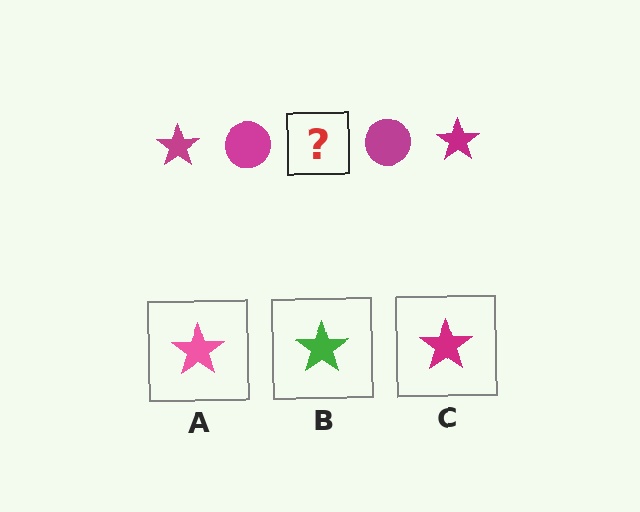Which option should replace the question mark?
Option C.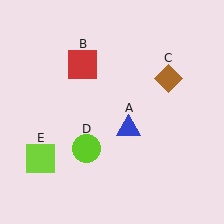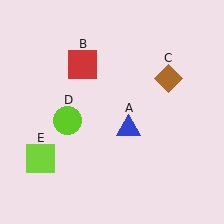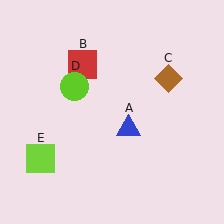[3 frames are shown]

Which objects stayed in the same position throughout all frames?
Blue triangle (object A) and red square (object B) and brown diamond (object C) and lime square (object E) remained stationary.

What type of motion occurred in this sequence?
The lime circle (object D) rotated clockwise around the center of the scene.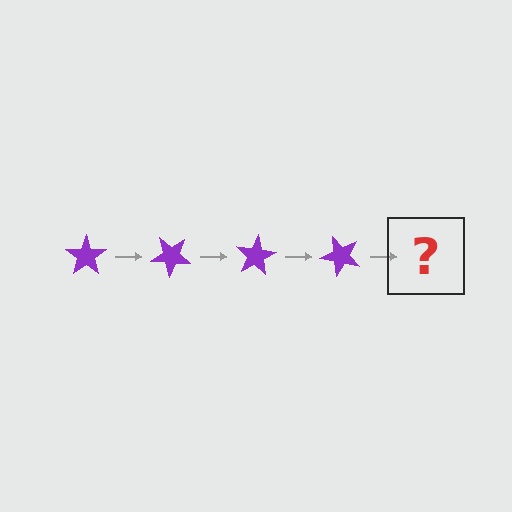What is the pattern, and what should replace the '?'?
The pattern is that the star rotates 40 degrees each step. The '?' should be a purple star rotated 160 degrees.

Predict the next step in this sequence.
The next step is a purple star rotated 160 degrees.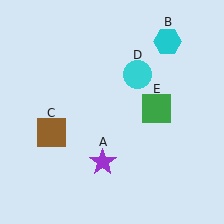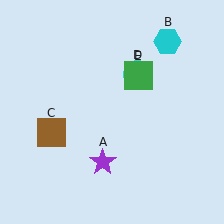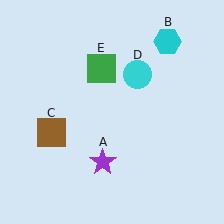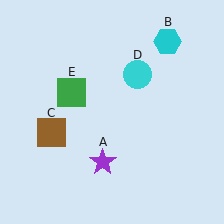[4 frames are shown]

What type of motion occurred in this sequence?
The green square (object E) rotated counterclockwise around the center of the scene.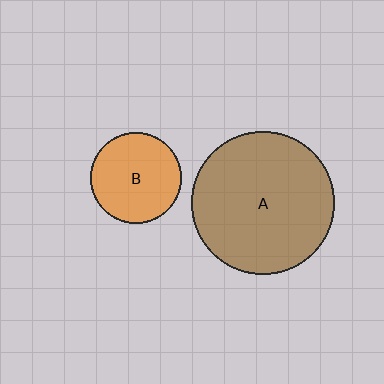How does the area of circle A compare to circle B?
Approximately 2.5 times.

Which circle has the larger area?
Circle A (brown).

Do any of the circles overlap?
No, none of the circles overlap.